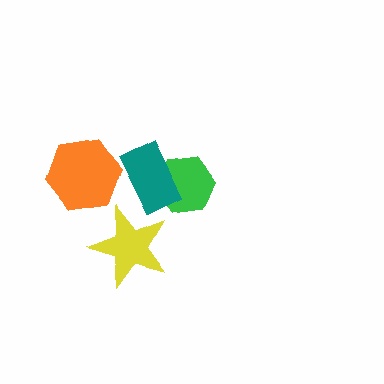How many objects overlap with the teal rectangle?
1 object overlaps with the teal rectangle.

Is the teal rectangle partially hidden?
No, no other shape covers it.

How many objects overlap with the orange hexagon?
0 objects overlap with the orange hexagon.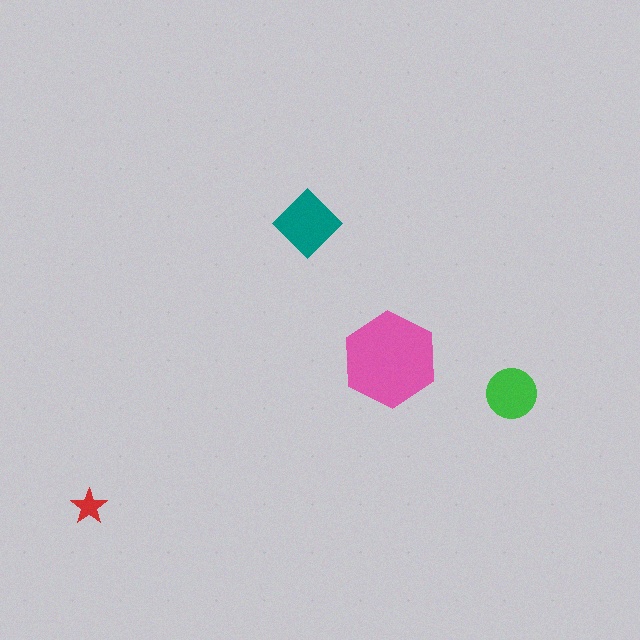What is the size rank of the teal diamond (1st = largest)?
2nd.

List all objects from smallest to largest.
The red star, the green circle, the teal diamond, the pink hexagon.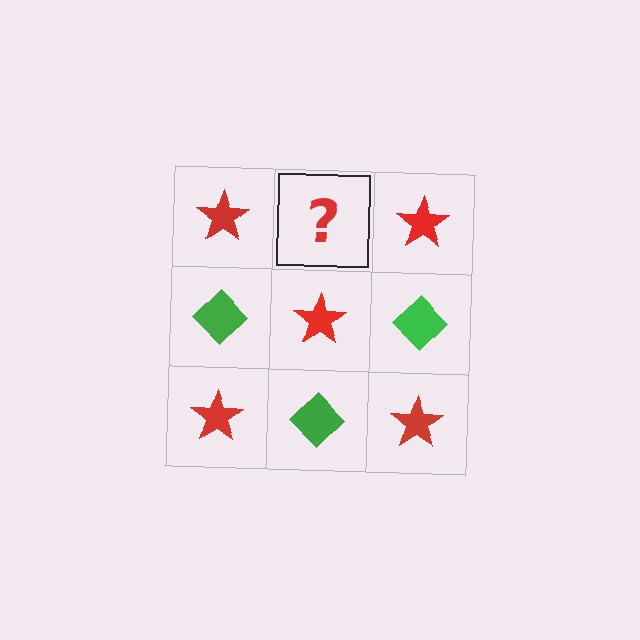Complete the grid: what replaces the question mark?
The question mark should be replaced with a green diamond.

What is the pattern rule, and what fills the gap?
The rule is that it alternates red star and green diamond in a checkerboard pattern. The gap should be filled with a green diamond.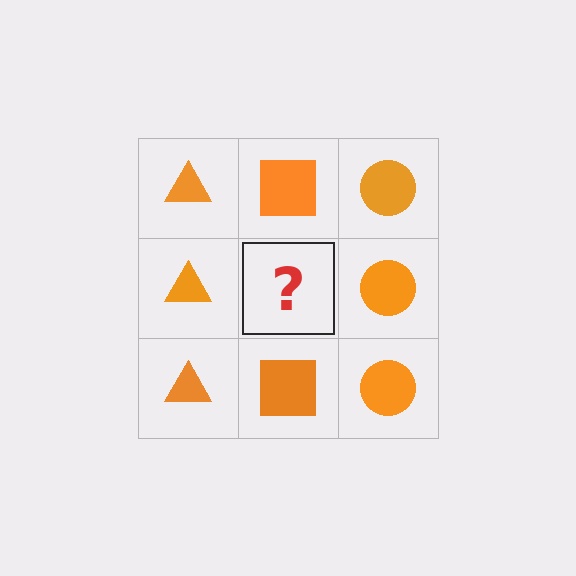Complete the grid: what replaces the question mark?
The question mark should be replaced with an orange square.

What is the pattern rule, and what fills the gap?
The rule is that each column has a consistent shape. The gap should be filled with an orange square.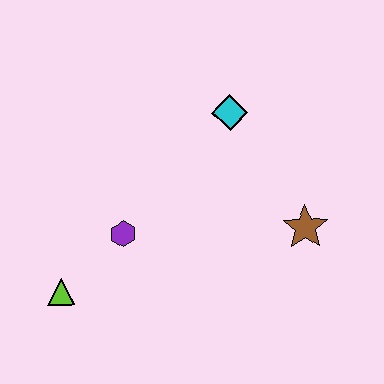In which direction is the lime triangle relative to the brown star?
The lime triangle is to the left of the brown star.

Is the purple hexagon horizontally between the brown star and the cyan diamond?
No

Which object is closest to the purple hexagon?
The lime triangle is closest to the purple hexagon.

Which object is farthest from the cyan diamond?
The lime triangle is farthest from the cyan diamond.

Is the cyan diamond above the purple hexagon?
Yes